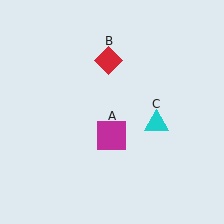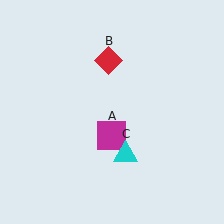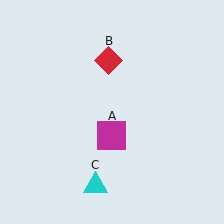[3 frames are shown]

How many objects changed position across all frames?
1 object changed position: cyan triangle (object C).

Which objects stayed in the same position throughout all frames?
Magenta square (object A) and red diamond (object B) remained stationary.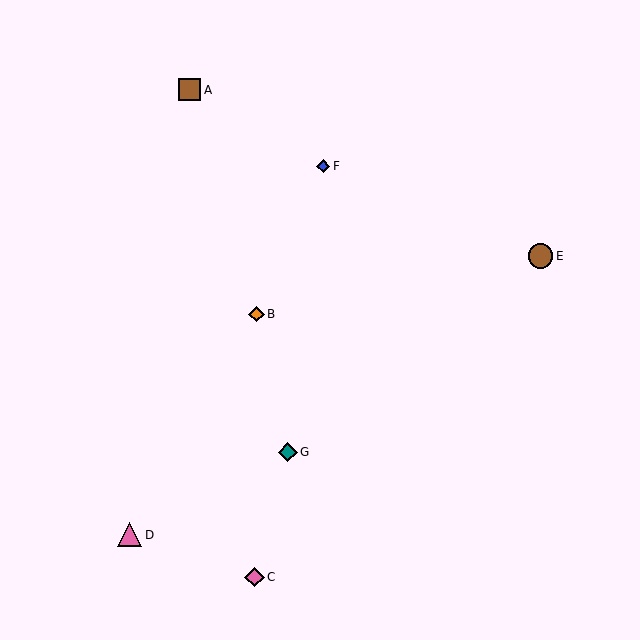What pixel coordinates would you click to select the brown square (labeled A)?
Click at (190, 90) to select the brown square A.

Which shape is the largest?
The brown circle (labeled E) is the largest.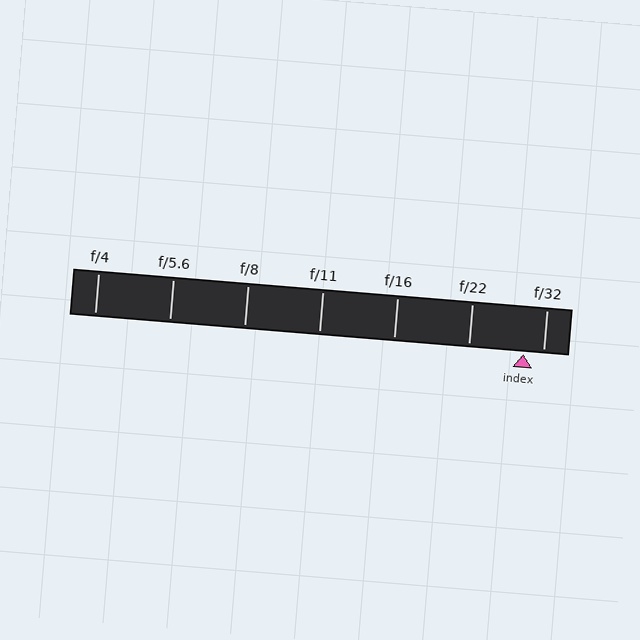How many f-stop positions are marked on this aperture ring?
There are 7 f-stop positions marked.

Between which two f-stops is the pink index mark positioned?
The index mark is between f/22 and f/32.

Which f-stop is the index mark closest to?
The index mark is closest to f/32.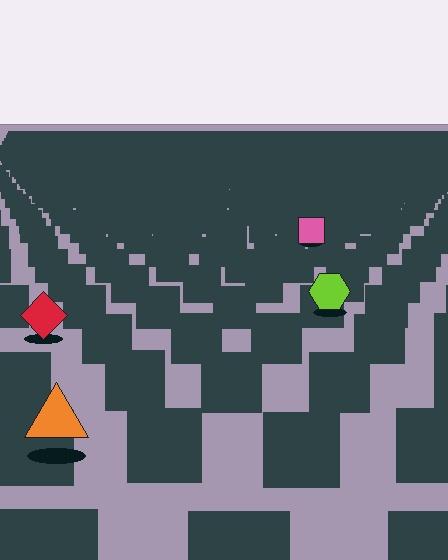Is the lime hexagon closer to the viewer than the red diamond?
No. The red diamond is closer — you can tell from the texture gradient: the ground texture is coarser near it.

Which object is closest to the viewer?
The orange triangle is closest. The texture marks near it are larger and more spread out.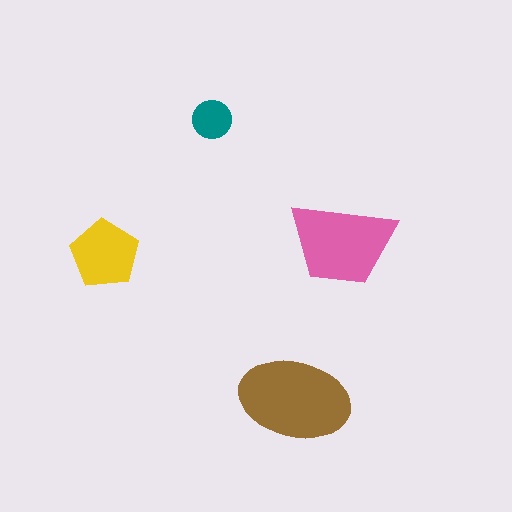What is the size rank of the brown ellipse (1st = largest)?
1st.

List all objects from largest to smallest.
The brown ellipse, the pink trapezoid, the yellow pentagon, the teal circle.